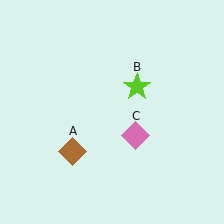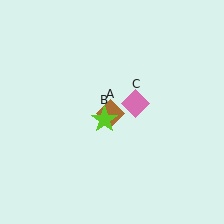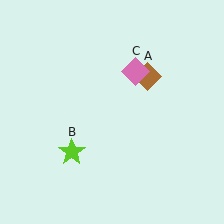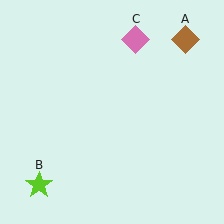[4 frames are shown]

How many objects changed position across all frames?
3 objects changed position: brown diamond (object A), lime star (object B), pink diamond (object C).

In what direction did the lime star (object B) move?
The lime star (object B) moved down and to the left.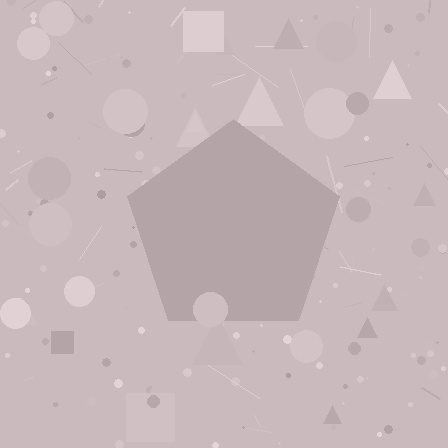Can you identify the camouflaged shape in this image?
The camouflaged shape is a pentagon.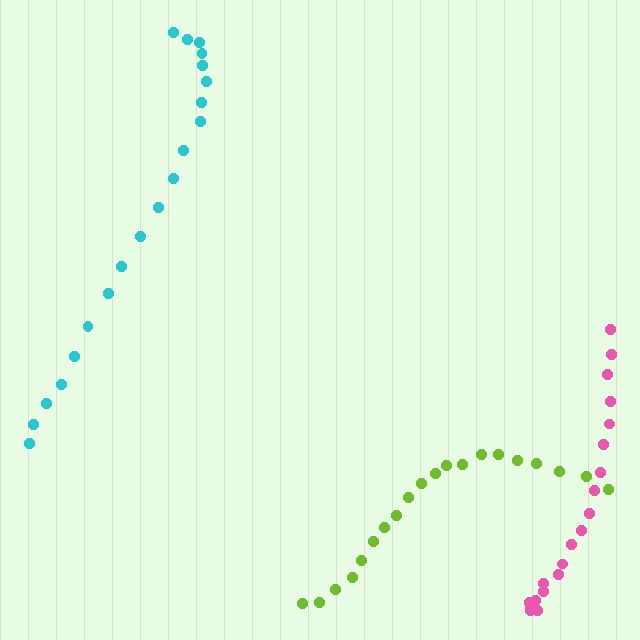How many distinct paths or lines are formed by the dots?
There are 3 distinct paths.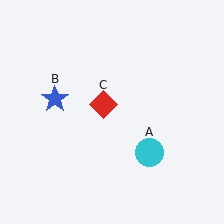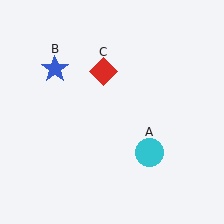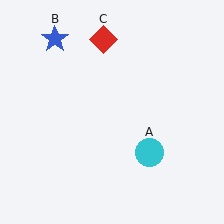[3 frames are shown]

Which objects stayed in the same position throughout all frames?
Cyan circle (object A) remained stationary.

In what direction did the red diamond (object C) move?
The red diamond (object C) moved up.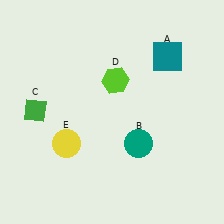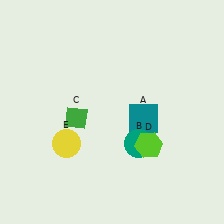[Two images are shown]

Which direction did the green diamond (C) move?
The green diamond (C) moved right.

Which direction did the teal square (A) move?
The teal square (A) moved down.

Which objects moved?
The objects that moved are: the teal square (A), the green diamond (C), the lime hexagon (D).